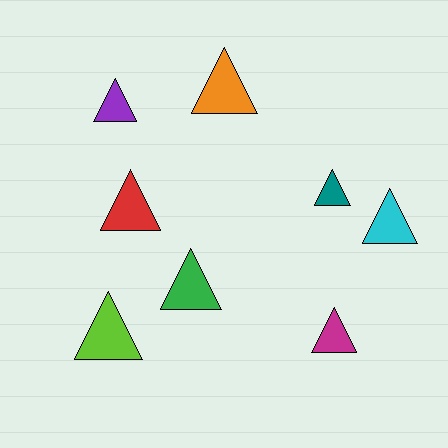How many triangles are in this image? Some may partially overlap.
There are 8 triangles.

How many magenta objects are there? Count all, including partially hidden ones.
There is 1 magenta object.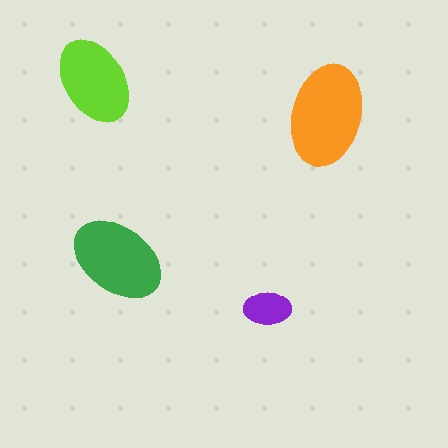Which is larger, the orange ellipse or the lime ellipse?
The orange one.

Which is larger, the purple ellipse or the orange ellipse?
The orange one.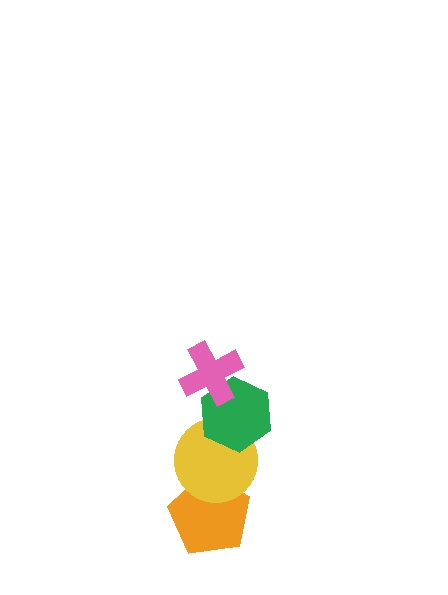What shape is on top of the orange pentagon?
The yellow circle is on top of the orange pentagon.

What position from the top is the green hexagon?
The green hexagon is 2nd from the top.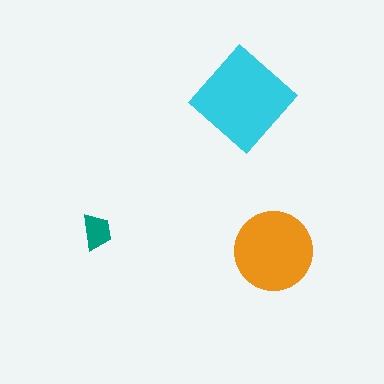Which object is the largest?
The cyan diamond.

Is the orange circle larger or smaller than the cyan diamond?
Smaller.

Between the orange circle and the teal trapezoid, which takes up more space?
The orange circle.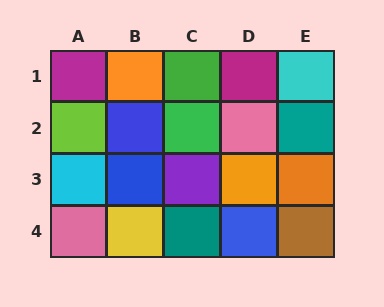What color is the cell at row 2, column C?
Green.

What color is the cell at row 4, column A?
Pink.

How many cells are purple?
1 cell is purple.